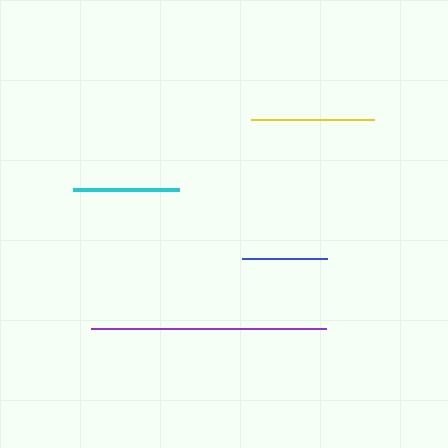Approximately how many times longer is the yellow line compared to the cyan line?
The yellow line is approximately 1.2 times the length of the cyan line.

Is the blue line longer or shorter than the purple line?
The purple line is longer than the blue line.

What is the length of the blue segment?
The blue segment is approximately 85 pixels long.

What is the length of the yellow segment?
The yellow segment is approximately 123 pixels long.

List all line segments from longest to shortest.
From longest to shortest: purple, yellow, cyan, blue.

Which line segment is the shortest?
The blue line is the shortest at approximately 85 pixels.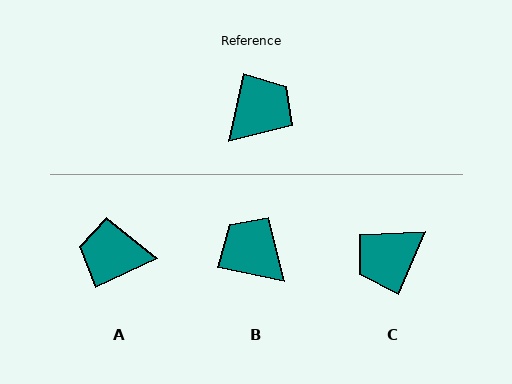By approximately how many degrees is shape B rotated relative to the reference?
Approximately 91 degrees counter-clockwise.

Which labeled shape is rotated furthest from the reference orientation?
C, about 170 degrees away.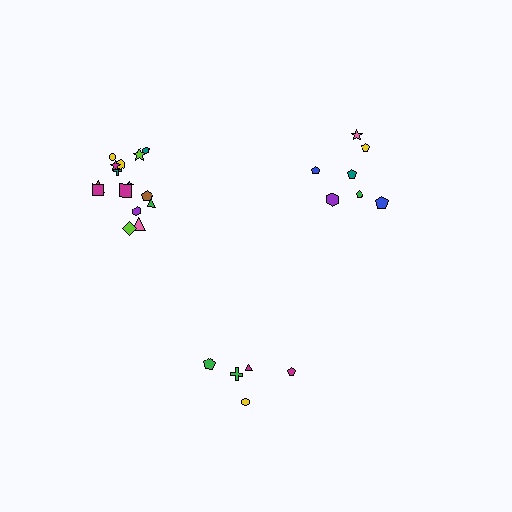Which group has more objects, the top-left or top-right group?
The top-left group.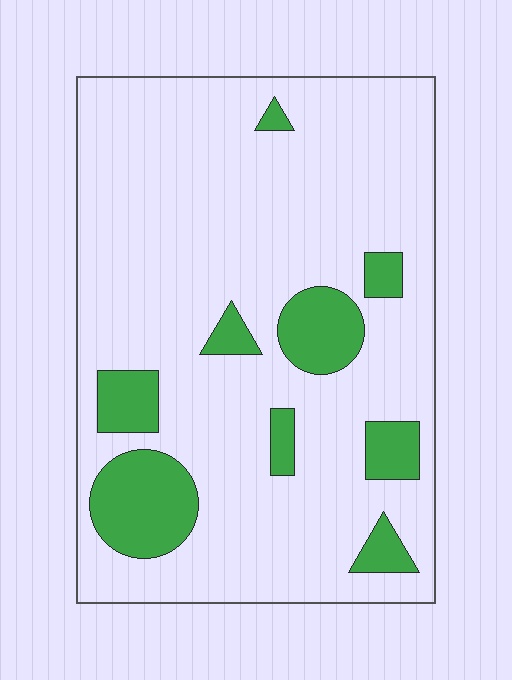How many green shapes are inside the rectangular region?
9.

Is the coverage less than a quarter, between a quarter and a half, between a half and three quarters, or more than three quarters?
Less than a quarter.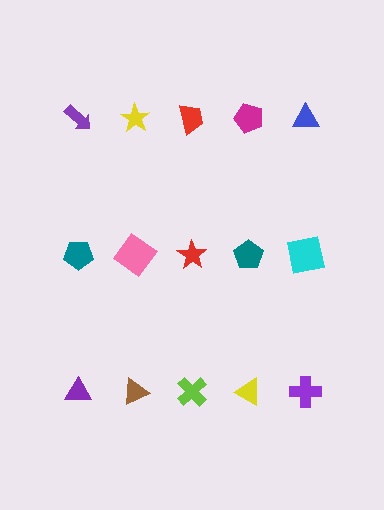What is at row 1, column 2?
A yellow star.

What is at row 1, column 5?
A blue triangle.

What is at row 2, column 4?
A teal pentagon.